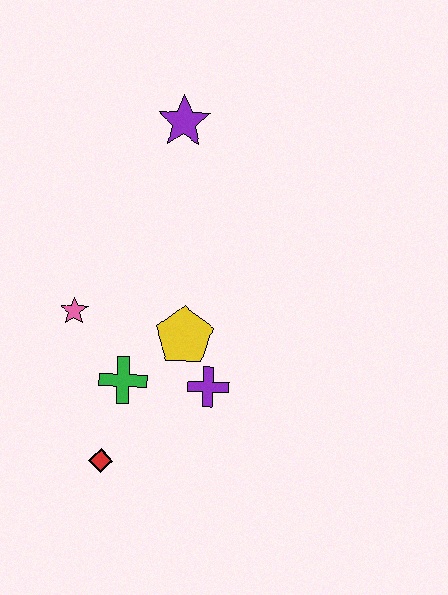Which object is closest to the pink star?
The green cross is closest to the pink star.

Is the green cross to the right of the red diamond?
Yes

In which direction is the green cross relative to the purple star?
The green cross is below the purple star.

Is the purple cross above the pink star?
No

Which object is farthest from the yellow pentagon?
The purple star is farthest from the yellow pentagon.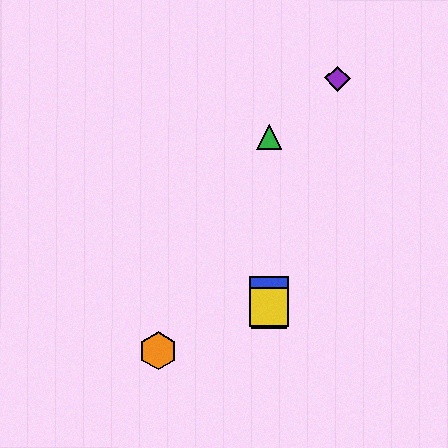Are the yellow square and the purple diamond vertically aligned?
No, the yellow square is at x≈269 and the purple diamond is at x≈337.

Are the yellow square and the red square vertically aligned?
Yes, both are at x≈269.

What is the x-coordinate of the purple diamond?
The purple diamond is at x≈337.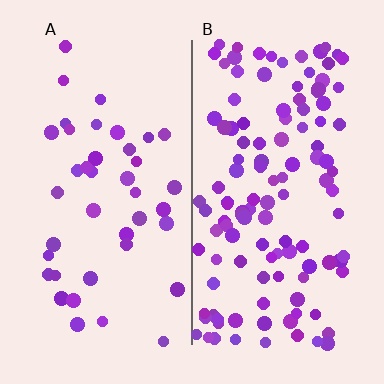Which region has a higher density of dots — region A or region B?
B (the right).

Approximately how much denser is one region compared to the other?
Approximately 2.9× — region B over region A.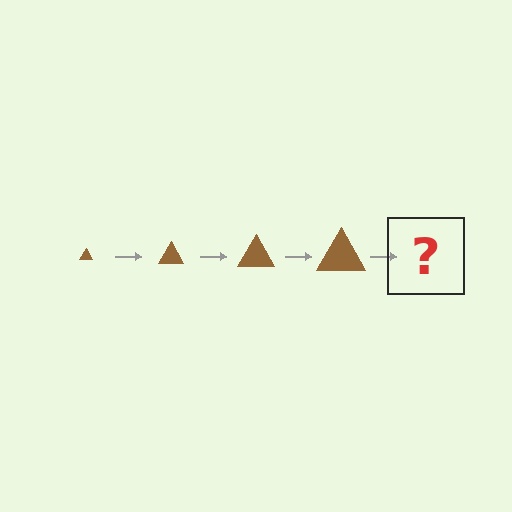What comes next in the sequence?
The next element should be a brown triangle, larger than the previous one.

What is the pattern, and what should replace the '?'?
The pattern is that the triangle gets progressively larger each step. The '?' should be a brown triangle, larger than the previous one.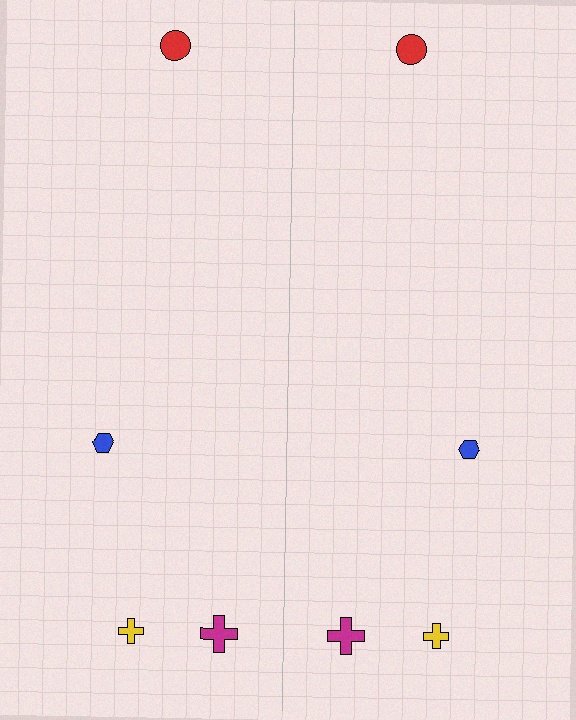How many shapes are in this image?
There are 8 shapes in this image.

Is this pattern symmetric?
Yes, this pattern has bilateral (reflection) symmetry.